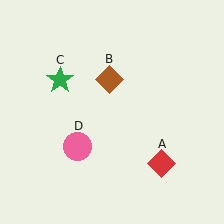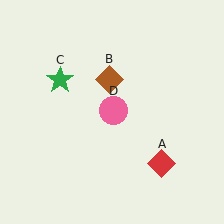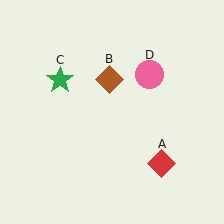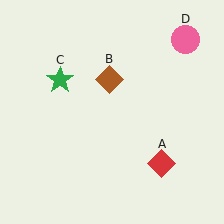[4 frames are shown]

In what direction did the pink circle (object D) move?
The pink circle (object D) moved up and to the right.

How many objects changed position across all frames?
1 object changed position: pink circle (object D).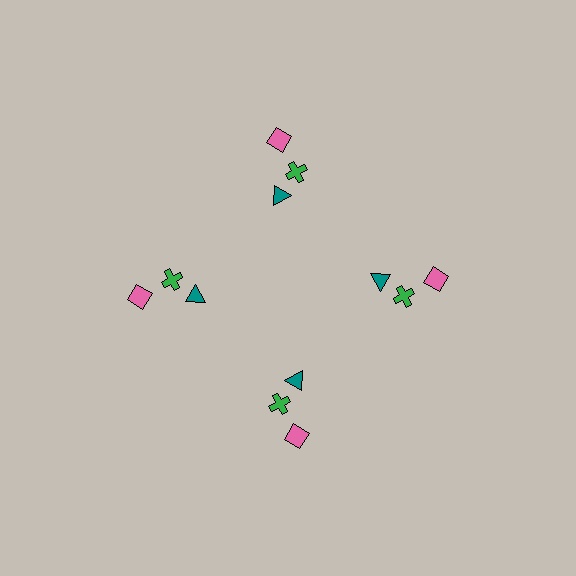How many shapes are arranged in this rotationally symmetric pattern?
There are 12 shapes, arranged in 4 groups of 3.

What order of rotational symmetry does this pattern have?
This pattern has 4-fold rotational symmetry.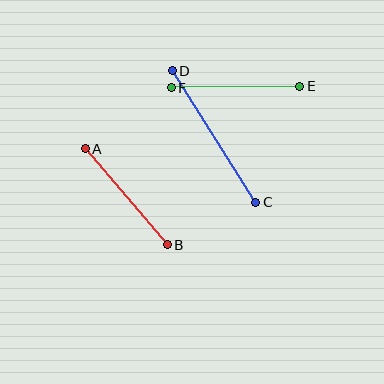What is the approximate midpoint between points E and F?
The midpoint is at approximately (236, 87) pixels.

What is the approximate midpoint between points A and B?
The midpoint is at approximately (126, 197) pixels.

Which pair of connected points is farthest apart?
Points C and D are farthest apart.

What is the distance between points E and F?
The distance is approximately 128 pixels.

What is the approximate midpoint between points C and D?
The midpoint is at approximately (214, 137) pixels.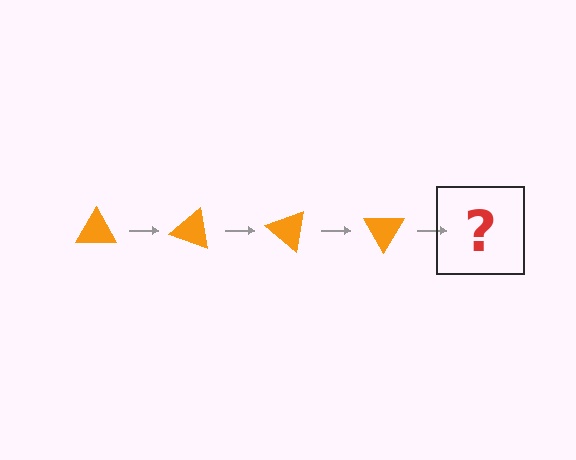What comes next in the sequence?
The next element should be an orange triangle rotated 80 degrees.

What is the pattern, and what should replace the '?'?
The pattern is that the triangle rotates 20 degrees each step. The '?' should be an orange triangle rotated 80 degrees.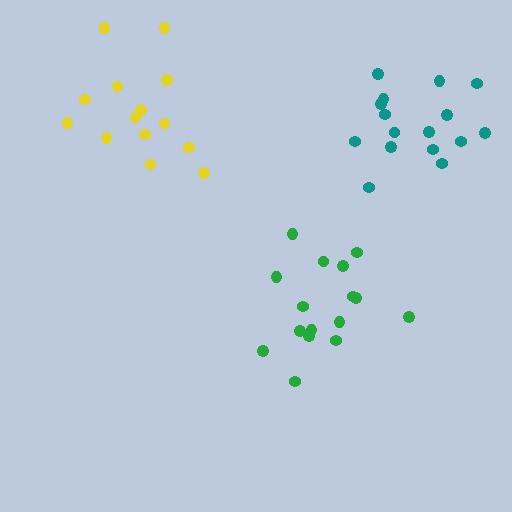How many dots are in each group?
Group 1: 16 dots, Group 2: 14 dots, Group 3: 16 dots (46 total).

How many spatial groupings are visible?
There are 3 spatial groupings.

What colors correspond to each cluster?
The clusters are colored: green, yellow, teal.